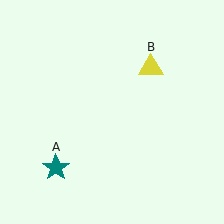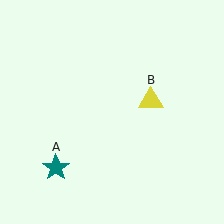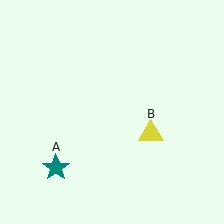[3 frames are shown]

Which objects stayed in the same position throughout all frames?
Teal star (object A) remained stationary.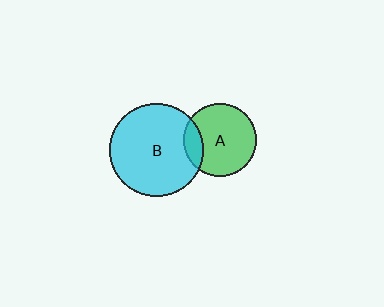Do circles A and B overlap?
Yes.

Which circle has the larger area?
Circle B (cyan).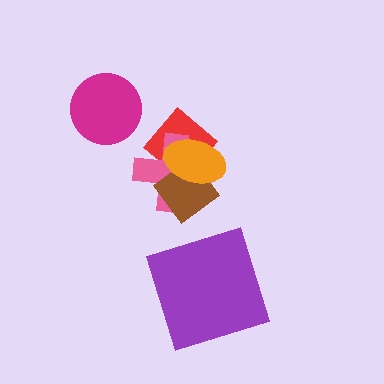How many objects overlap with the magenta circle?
0 objects overlap with the magenta circle.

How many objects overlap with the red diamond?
3 objects overlap with the red diamond.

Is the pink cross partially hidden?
Yes, it is partially covered by another shape.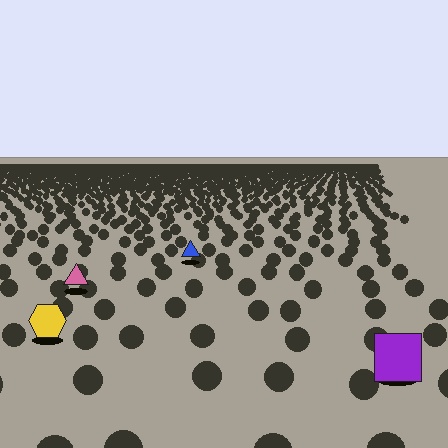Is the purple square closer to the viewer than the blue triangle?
Yes. The purple square is closer — you can tell from the texture gradient: the ground texture is coarser near it.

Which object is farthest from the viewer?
The blue triangle is farthest from the viewer. It appears smaller and the ground texture around it is denser.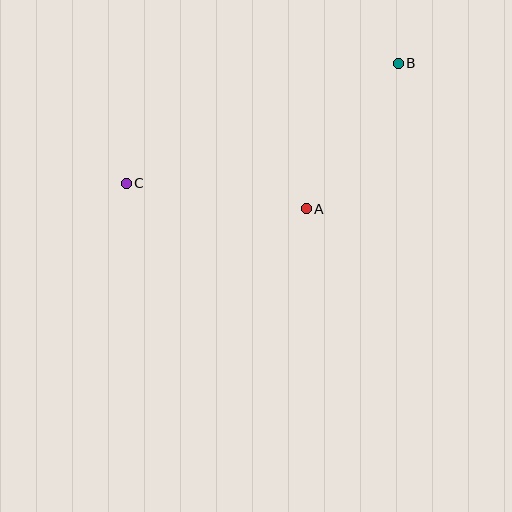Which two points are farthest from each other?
Points B and C are farthest from each other.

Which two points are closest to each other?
Points A and B are closest to each other.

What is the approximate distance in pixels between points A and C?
The distance between A and C is approximately 182 pixels.